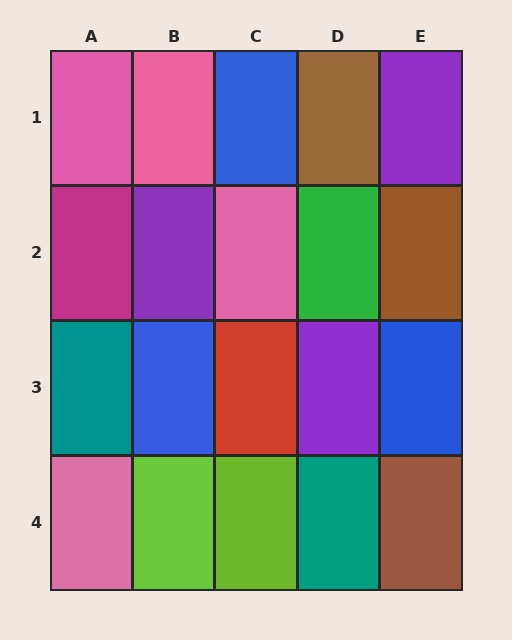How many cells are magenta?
1 cell is magenta.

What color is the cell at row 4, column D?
Teal.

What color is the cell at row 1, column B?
Pink.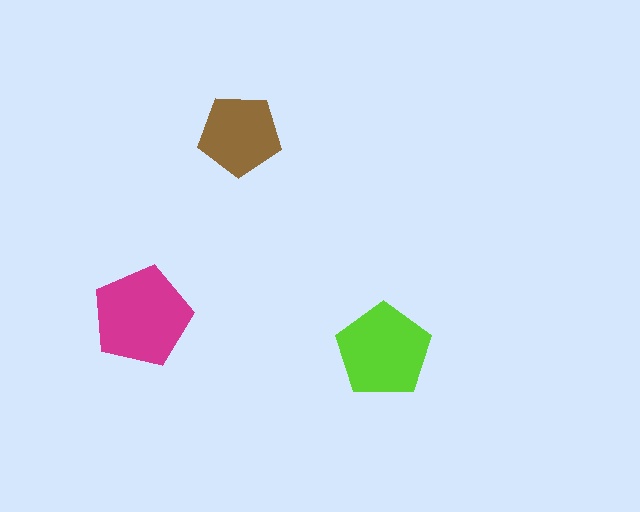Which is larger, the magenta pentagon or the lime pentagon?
The magenta one.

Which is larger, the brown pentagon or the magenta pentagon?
The magenta one.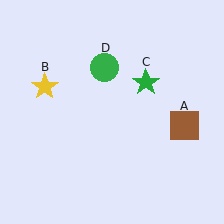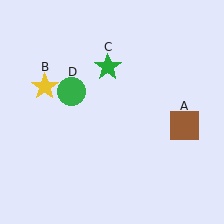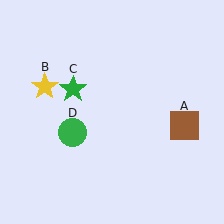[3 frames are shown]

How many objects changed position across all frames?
2 objects changed position: green star (object C), green circle (object D).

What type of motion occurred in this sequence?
The green star (object C), green circle (object D) rotated counterclockwise around the center of the scene.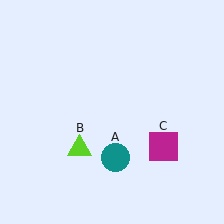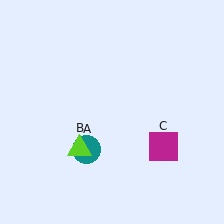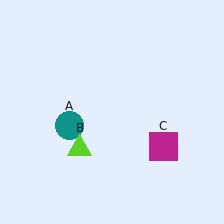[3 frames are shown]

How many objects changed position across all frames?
1 object changed position: teal circle (object A).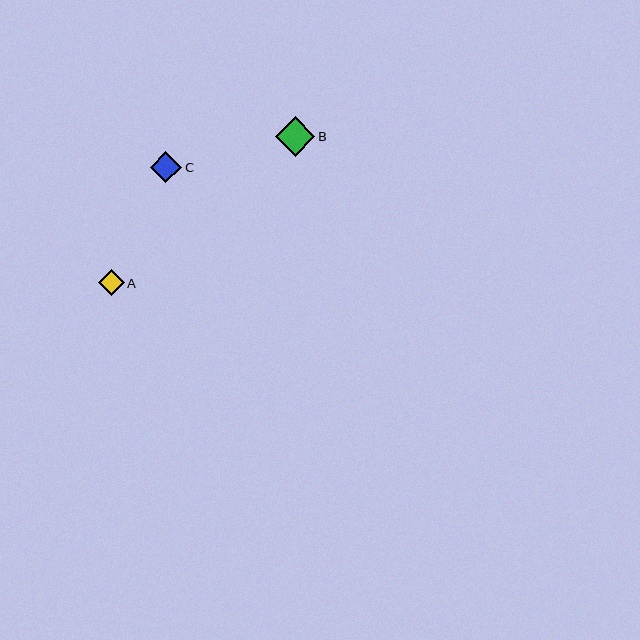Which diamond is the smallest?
Diamond A is the smallest with a size of approximately 26 pixels.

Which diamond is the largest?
Diamond B is the largest with a size of approximately 39 pixels.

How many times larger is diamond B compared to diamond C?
Diamond B is approximately 1.2 times the size of diamond C.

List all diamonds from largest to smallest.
From largest to smallest: B, C, A.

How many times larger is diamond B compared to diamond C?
Diamond B is approximately 1.2 times the size of diamond C.